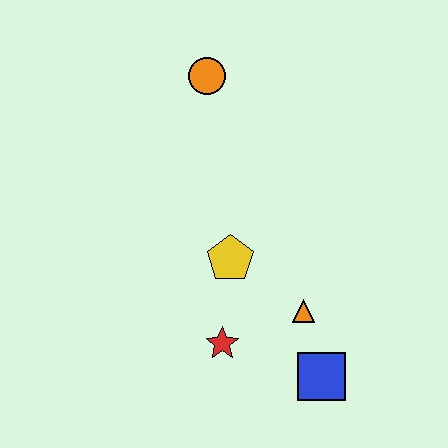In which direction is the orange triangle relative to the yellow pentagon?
The orange triangle is to the right of the yellow pentagon.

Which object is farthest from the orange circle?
The blue square is farthest from the orange circle.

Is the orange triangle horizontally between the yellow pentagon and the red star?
No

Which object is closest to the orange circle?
The yellow pentagon is closest to the orange circle.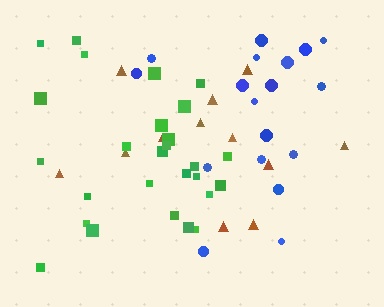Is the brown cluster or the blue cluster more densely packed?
Blue.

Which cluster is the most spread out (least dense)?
Brown.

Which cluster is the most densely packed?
Green.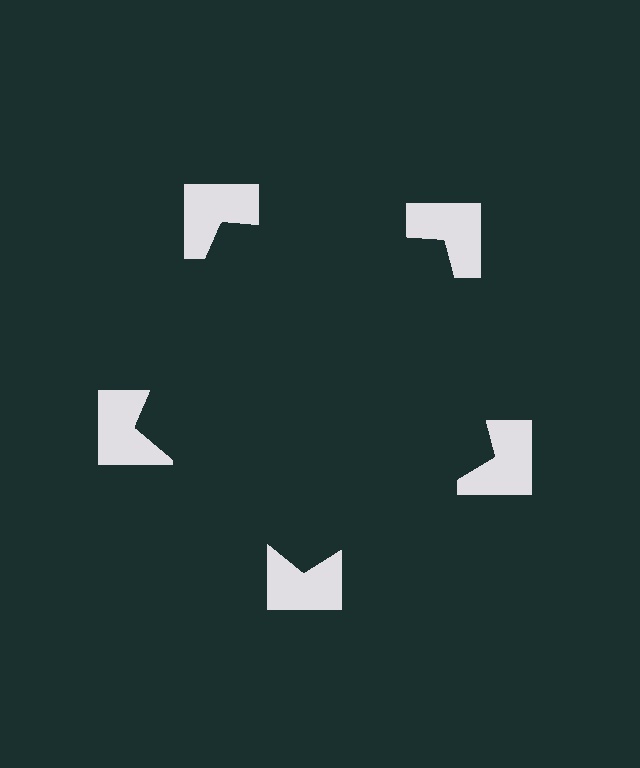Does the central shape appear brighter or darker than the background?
It typically appears slightly darker than the background, even though no actual brightness change is drawn.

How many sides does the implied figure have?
5 sides.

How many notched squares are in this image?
There are 5 — one at each vertex of the illusory pentagon.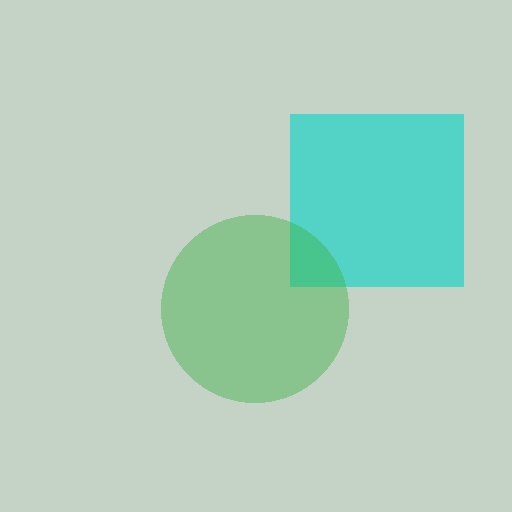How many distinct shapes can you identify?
There are 2 distinct shapes: a cyan square, a green circle.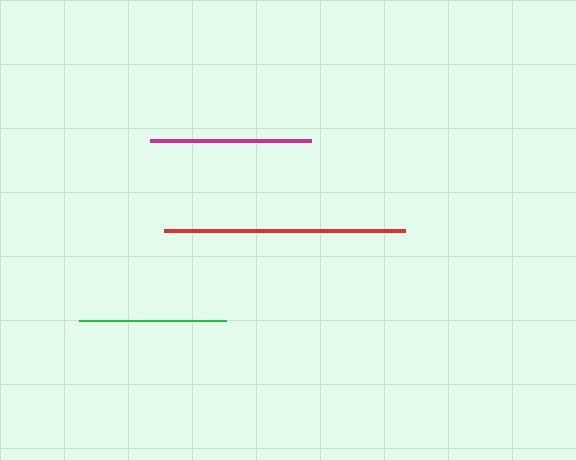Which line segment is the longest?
The red line is the longest at approximately 242 pixels.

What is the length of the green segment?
The green segment is approximately 147 pixels long.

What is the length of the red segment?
The red segment is approximately 242 pixels long.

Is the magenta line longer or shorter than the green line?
The magenta line is longer than the green line.